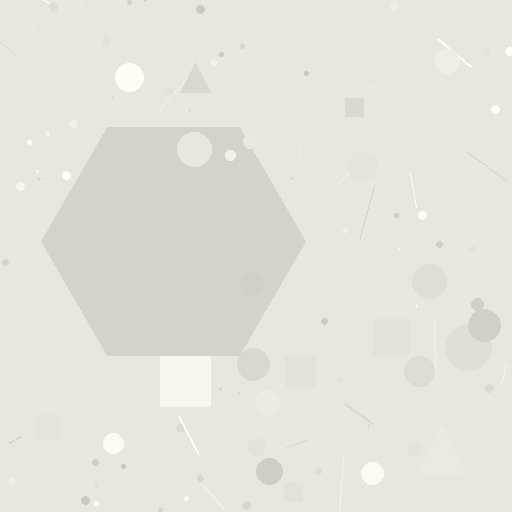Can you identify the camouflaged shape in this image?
The camouflaged shape is a hexagon.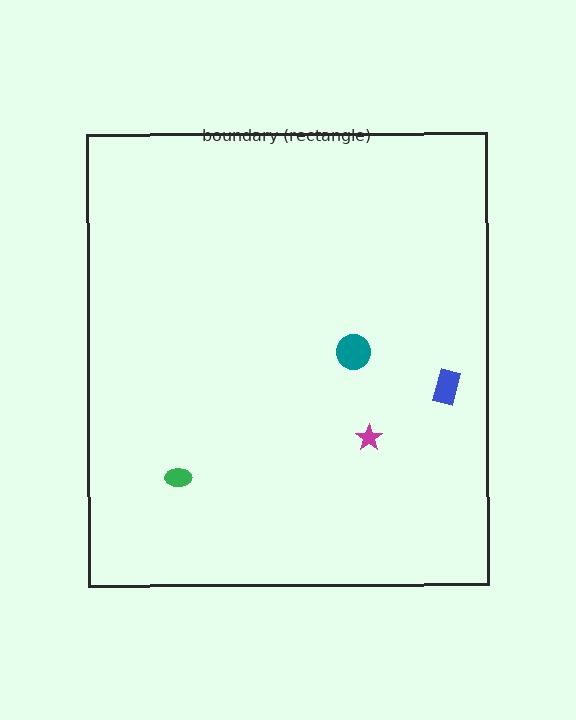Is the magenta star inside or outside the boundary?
Inside.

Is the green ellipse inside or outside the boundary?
Inside.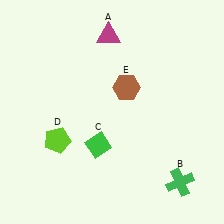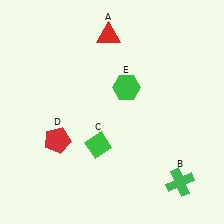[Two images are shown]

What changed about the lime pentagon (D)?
In Image 1, D is lime. In Image 2, it changed to red.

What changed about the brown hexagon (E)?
In Image 1, E is brown. In Image 2, it changed to green.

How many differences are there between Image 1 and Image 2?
There are 3 differences between the two images.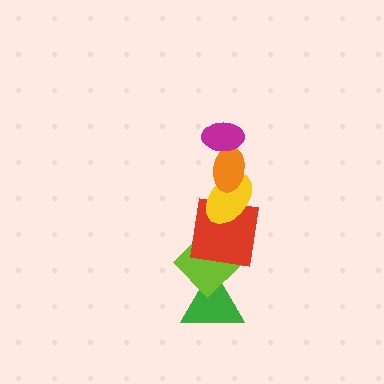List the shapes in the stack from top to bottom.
From top to bottom: the magenta ellipse, the orange ellipse, the yellow ellipse, the red square, the lime diamond, the green triangle.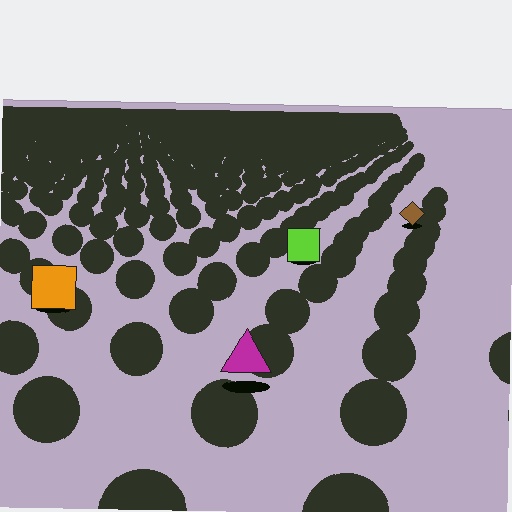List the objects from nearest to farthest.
From nearest to farthest: the magenta triangle, the orange square, the lime square, the brown diamond.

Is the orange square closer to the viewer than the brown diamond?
Yes. The orange square is closer — you can tell from the texture gradient: the ground texture is coarser near it.